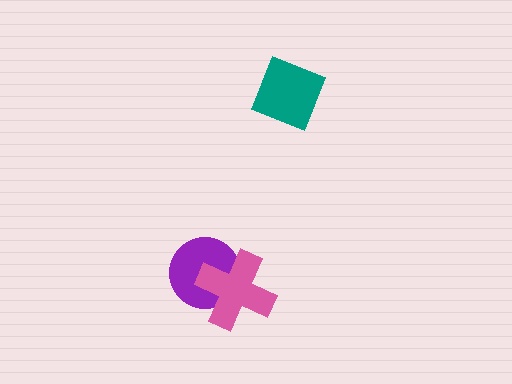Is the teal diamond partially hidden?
No, no other shape covers it.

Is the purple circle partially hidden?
Yes, it is partially covered by another shape.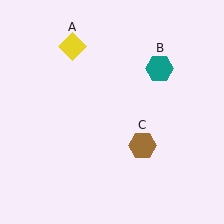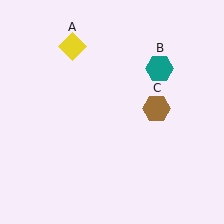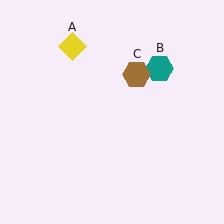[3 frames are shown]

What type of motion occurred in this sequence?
The brown hexagon (object C) rotated counterclockwise around the center of the scene.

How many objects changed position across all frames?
1 object changed position: brown hexagon (object C).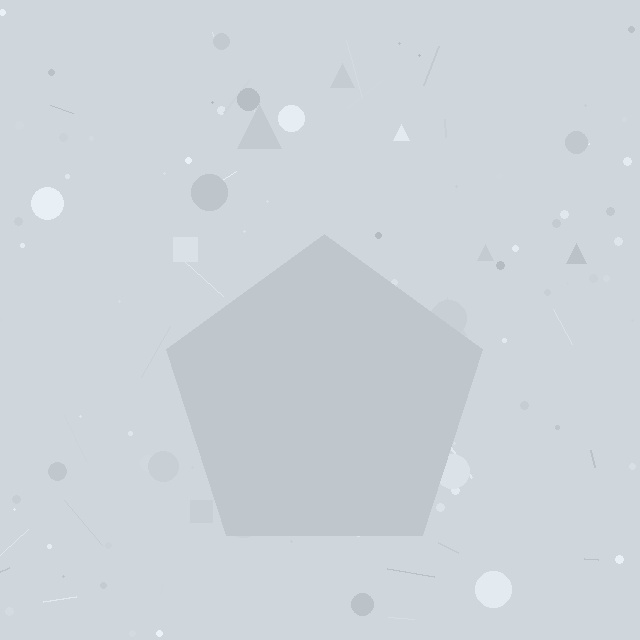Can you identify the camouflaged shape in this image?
The camouflaged shape is a pentagon.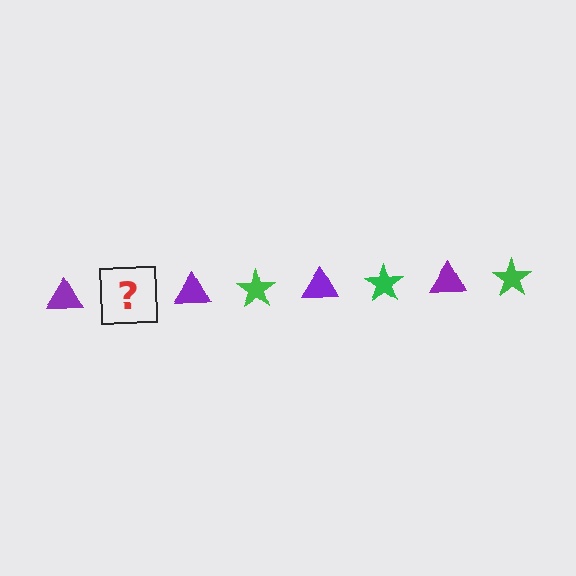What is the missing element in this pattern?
The missing element is a green star.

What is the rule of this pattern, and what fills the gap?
The rule is that the pattern alternates between purple triangle and green star. The gap should be filled with a green star.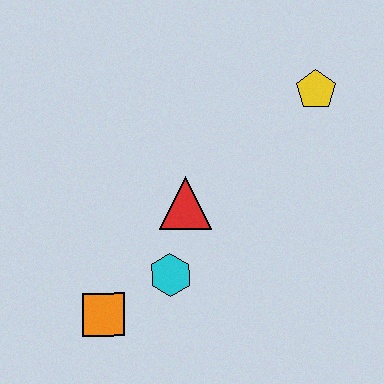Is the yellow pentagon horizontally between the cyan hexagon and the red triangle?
No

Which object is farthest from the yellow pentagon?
The orange square is farthest from the yellow pentagon.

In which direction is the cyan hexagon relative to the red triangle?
The cyan hexagon is below the red triangle.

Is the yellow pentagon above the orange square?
Yes